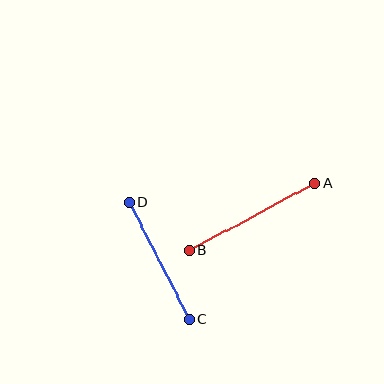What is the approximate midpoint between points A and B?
The midpoint is at approximately (252, 217) pixels.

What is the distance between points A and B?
The distance is approximately 142 pixels.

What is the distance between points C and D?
The distance is approximately 132 pixels.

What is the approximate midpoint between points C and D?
The midpoint is at approximately (159, 261) pixels.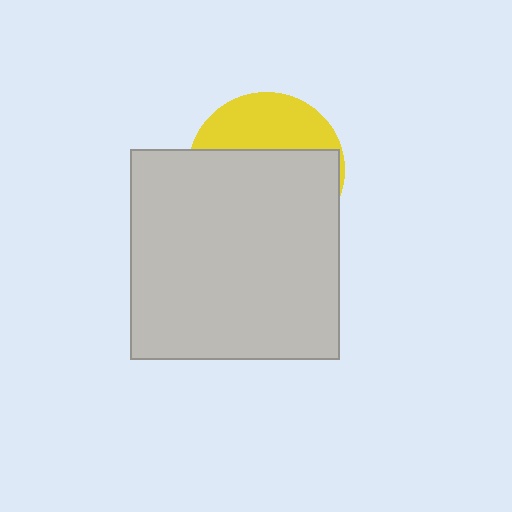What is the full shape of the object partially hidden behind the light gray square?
The partially hidden object is a yellow circle.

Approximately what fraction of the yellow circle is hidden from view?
Roughly 65% of the yellow circle is hidden behind the light gray square.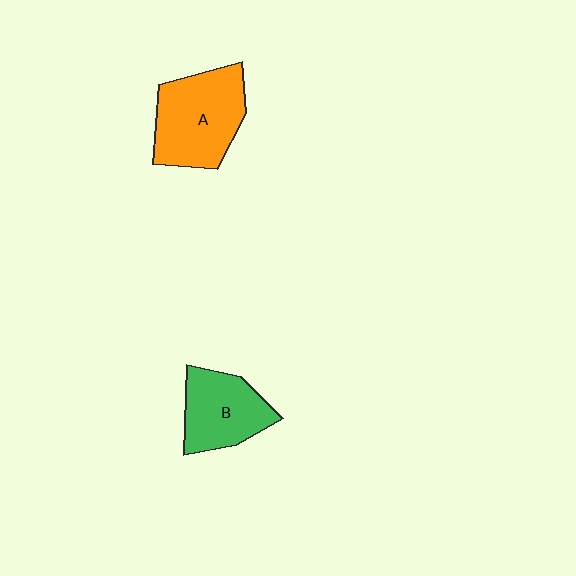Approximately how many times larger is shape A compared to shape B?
Approximately 1.3 times.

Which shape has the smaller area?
Shape B (green).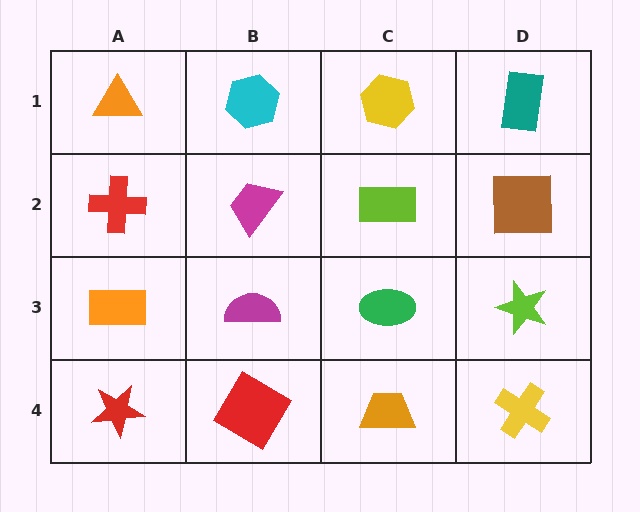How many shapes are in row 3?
4 shapes.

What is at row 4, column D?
A yellow cross.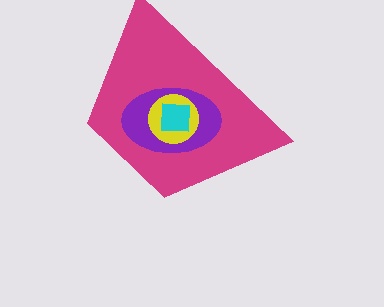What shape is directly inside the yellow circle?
The cyan square.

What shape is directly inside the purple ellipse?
The yellow circle.